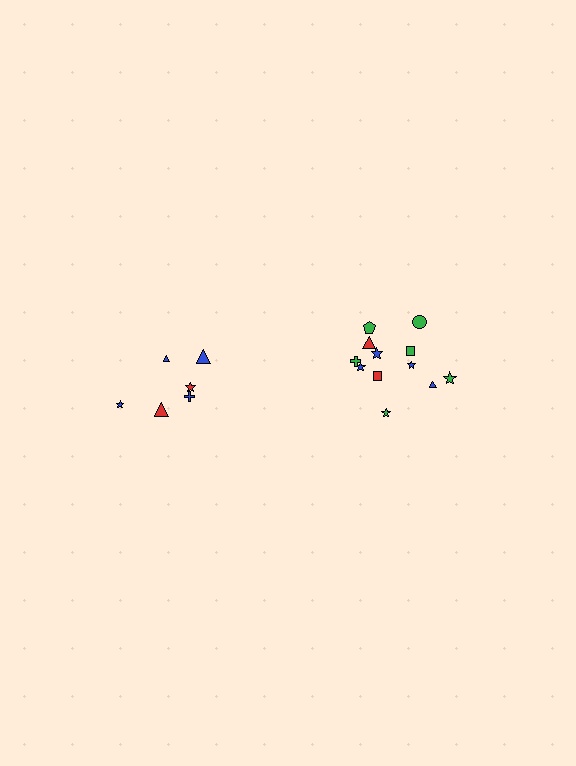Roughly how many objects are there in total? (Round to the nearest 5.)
Roughly 20 objects in total.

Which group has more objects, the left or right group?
The right group.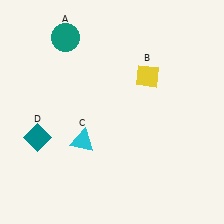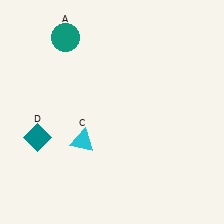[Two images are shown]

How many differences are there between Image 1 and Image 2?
There is 1 difference between the two images.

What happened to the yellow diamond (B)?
The yellow diamond (B) was removed in Image 2. It was in the top-right area of Image 1.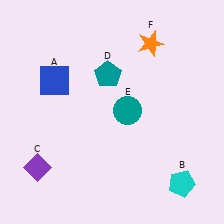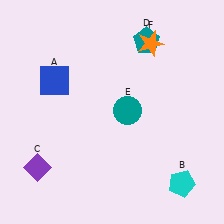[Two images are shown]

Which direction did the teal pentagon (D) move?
The teal pentagon (D) moved right.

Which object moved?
The teal pentagon (D) moved right.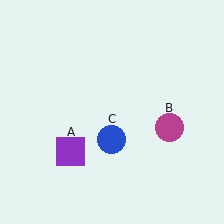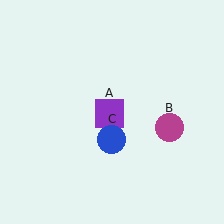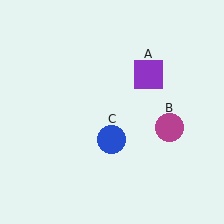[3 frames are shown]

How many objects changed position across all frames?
1 object changed position: purple square (object A).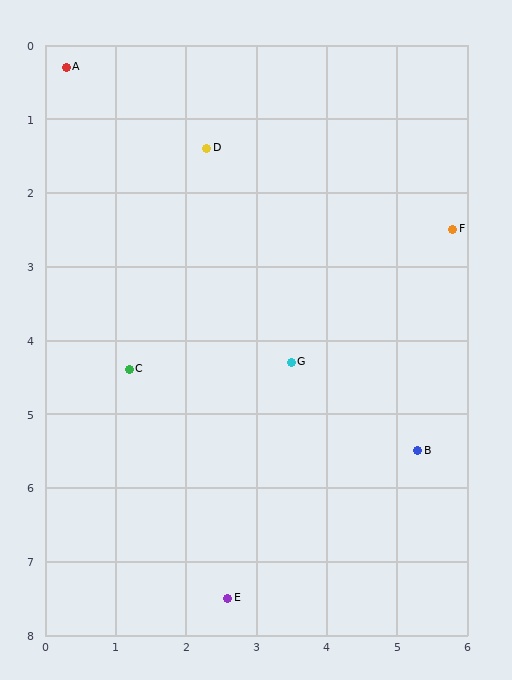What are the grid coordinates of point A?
Point A is at approximately (0.3, 0.3).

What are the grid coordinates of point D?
Point D is at approximately (2.3, 1.4).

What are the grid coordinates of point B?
Point B is at approximately (5.3, 5.5).